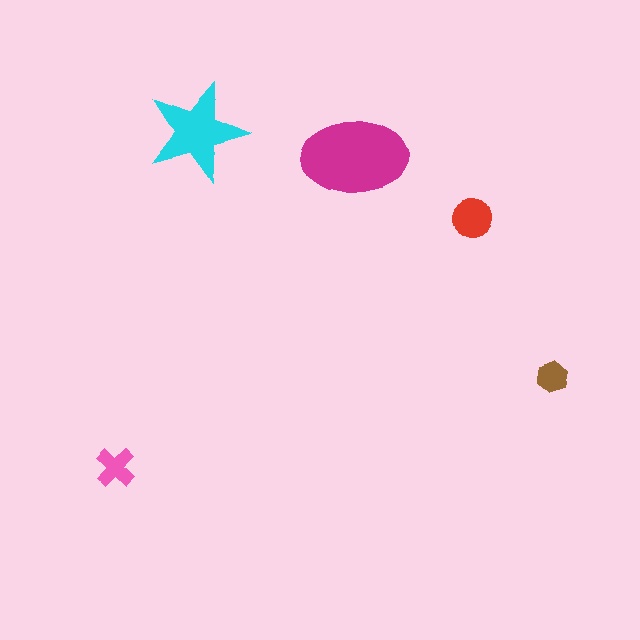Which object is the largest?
The magenta ellipse.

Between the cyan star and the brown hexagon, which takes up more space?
The cyan star.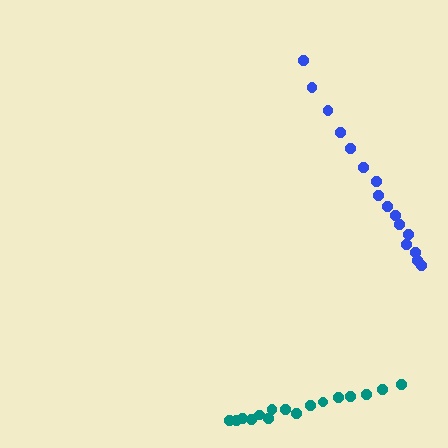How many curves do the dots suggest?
There are 2 distinct paths.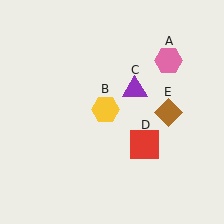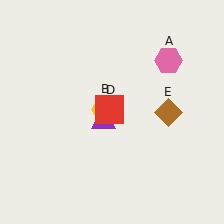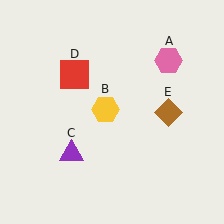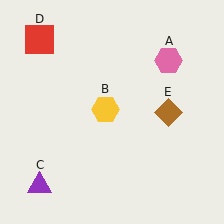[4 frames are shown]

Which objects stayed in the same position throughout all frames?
Pink hexagon (object A) and yellow hexagon (object B) and brown diamond (object E) remained stationary.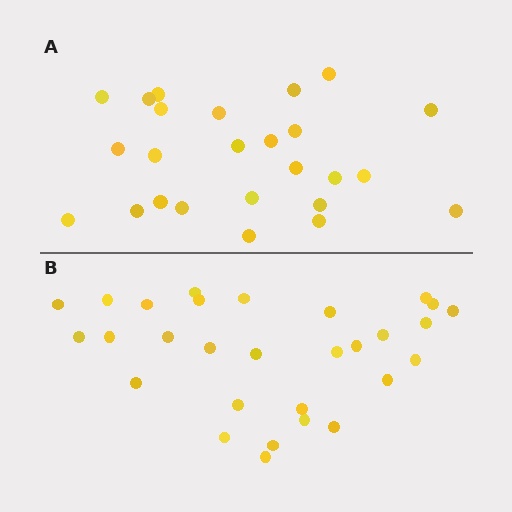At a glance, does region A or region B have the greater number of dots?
Region B (the bottom region) has more dots.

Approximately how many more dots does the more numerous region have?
Region B has about 4 more dots than region A.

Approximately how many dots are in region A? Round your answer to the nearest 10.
About 20 dots. (The exact count is 25, which rounds to 20.)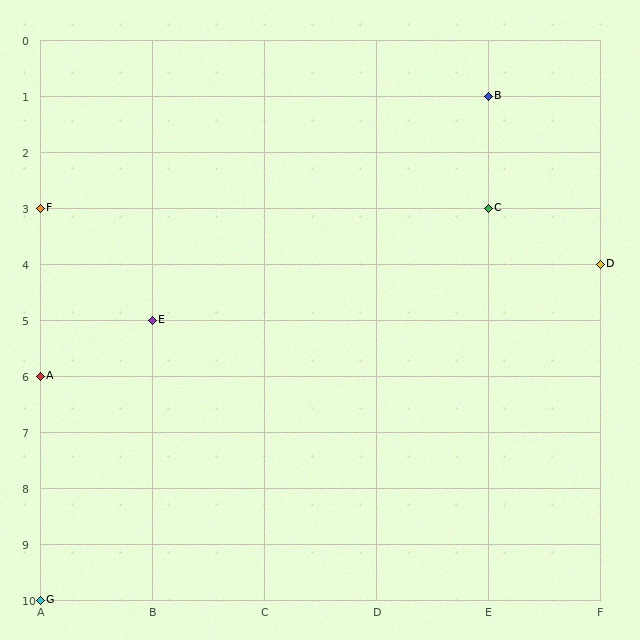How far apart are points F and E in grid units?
Points F and E are 1 column and 2 rows apart (about 2.2 grid units diagonally).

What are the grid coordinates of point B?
Point B is at grid coordinates (E, 1).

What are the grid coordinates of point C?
Point C is at grid coordinates (E, 3).